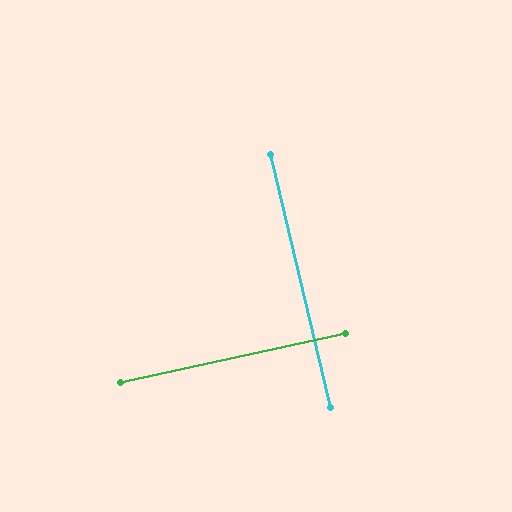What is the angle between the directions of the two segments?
Approximately 89 degrees.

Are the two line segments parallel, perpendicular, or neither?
Perpendicular — they meet at approximately 89°.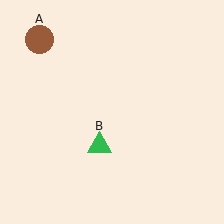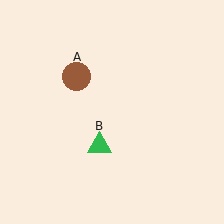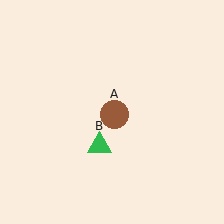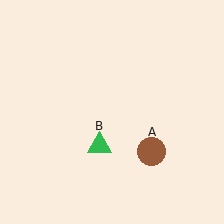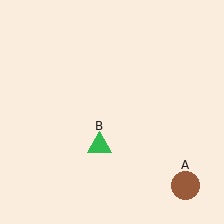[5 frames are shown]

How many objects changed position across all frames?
1 object changed position: brown circle (object A).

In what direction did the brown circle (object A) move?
The brown circle (object A) moved down and to the right.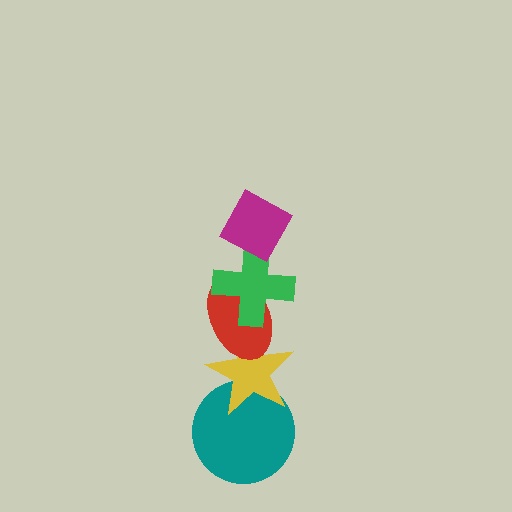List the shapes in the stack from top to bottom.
From top to bottom: the magenta diamond, the green cross, the red ellipse, the yellow star, the teal circle.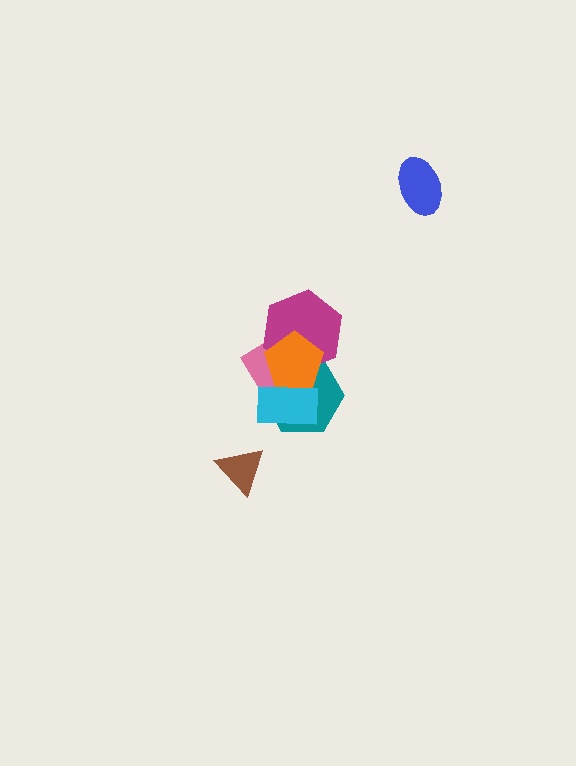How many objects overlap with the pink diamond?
4 objects overlap with the pink diamond.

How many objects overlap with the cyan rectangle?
3 objects overlap with the cyan rectangle.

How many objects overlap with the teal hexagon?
4 objects overlap with the teal hexagon.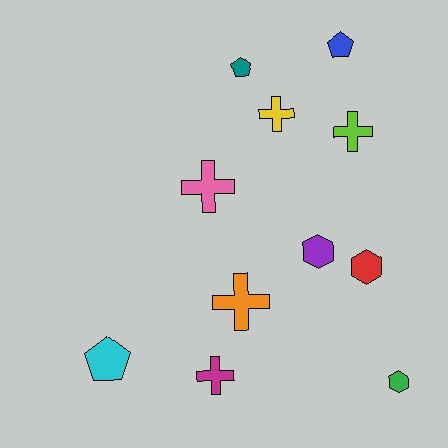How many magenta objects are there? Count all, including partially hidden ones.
There is 1 magenta object.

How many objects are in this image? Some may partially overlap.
There are 11 objects.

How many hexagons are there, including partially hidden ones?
There are 3 hexagons.